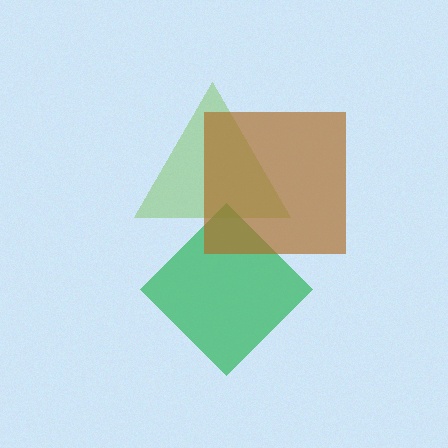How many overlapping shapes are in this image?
There are 3 overlapping shapes in the image.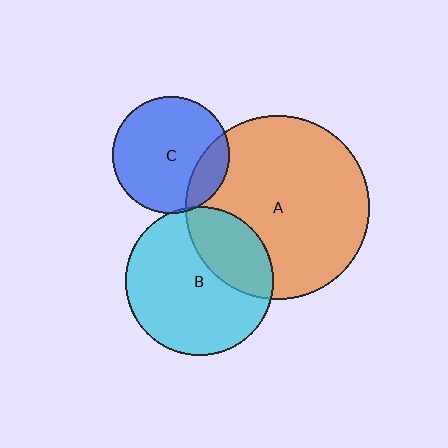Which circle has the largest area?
Circle A (orange).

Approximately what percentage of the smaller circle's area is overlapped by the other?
Approximately 5%.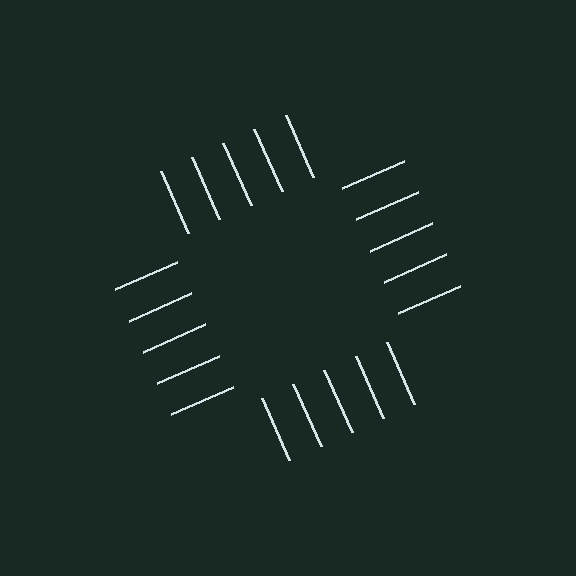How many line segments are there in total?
20 — 5 along each of the 4 edges.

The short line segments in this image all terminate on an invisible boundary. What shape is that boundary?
An illusory square — the line segments terminate on its edges but no continuous stroke is drawn.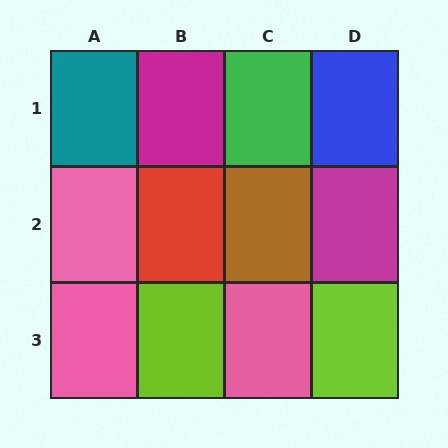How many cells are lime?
2 cells are lime.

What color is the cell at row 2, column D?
Magenta.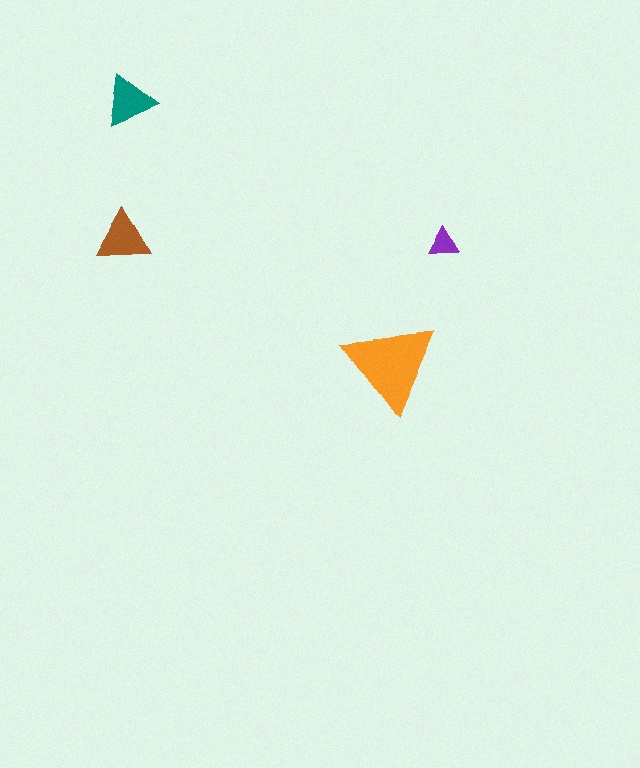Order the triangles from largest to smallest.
the orange one, the brown one, the teal one, the purple one.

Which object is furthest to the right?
The purple triangle is rightmost.